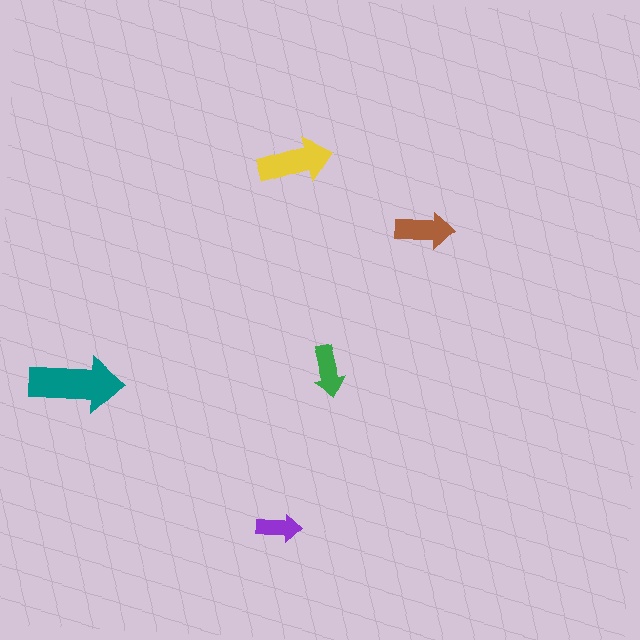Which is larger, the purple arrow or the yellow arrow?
The yellow one.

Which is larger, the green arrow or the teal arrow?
The teal one.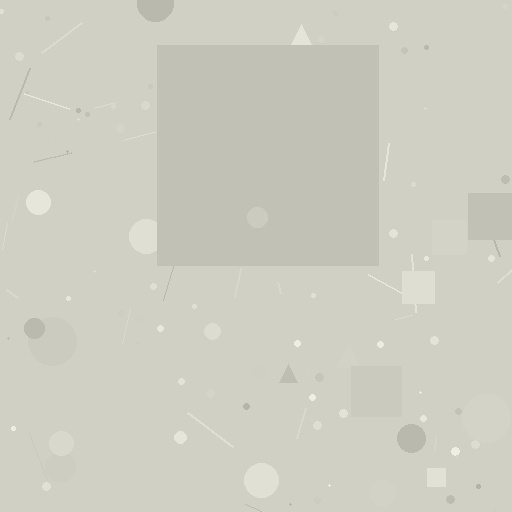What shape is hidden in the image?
A square is hidden in the image.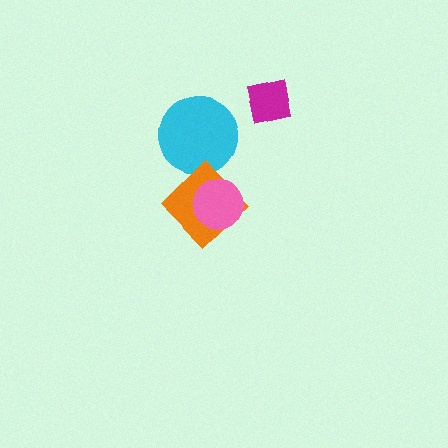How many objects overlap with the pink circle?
1 object overlaps with the pink circle.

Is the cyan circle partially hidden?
Yes, it is partially covered by another shape.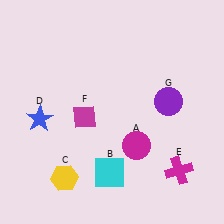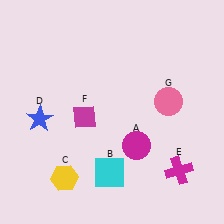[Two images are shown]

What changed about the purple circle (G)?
In Image 1, G is purple. In Image 2, it changed to pink.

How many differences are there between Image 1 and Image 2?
There is 1 difference between the two images.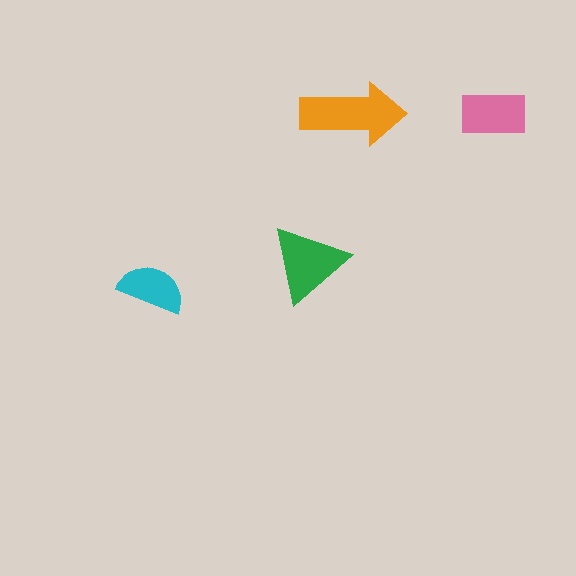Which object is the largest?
The orange arrow.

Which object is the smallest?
The cyan semicircle.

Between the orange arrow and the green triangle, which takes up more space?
The orange arrow.